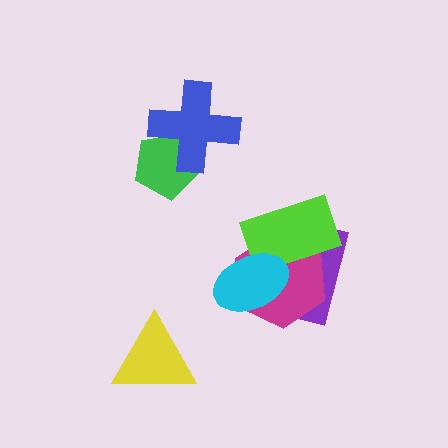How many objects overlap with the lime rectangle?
3 objects overlap with the lime rectangle.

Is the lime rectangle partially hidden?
Yes, it is partially covered by another shape.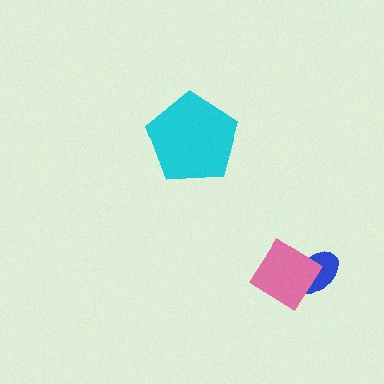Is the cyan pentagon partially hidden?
No, no other shape covers it.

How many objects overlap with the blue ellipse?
1 object overlaps with the blue ellipse.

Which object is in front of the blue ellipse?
The pink diamond is in front of the blue ellipse.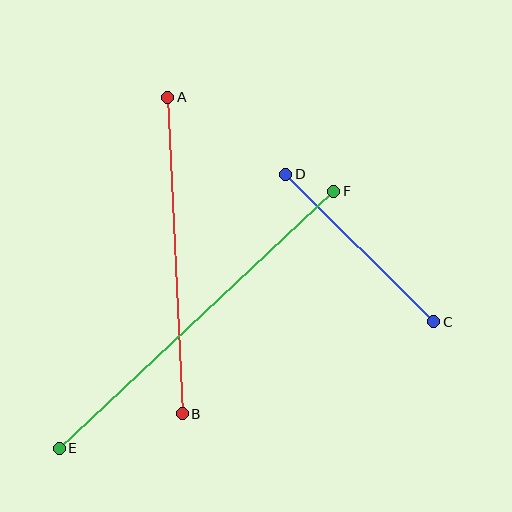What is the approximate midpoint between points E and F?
The midpoint is at approximately (197, 320) pixels.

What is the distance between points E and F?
The distance is approximately 376 pixels.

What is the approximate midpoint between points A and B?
The midpoint is at approximately (175, 256) pixels.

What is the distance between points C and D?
The distance is approximately 209 pixels.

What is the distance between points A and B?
The distance is approximately 317 pixels.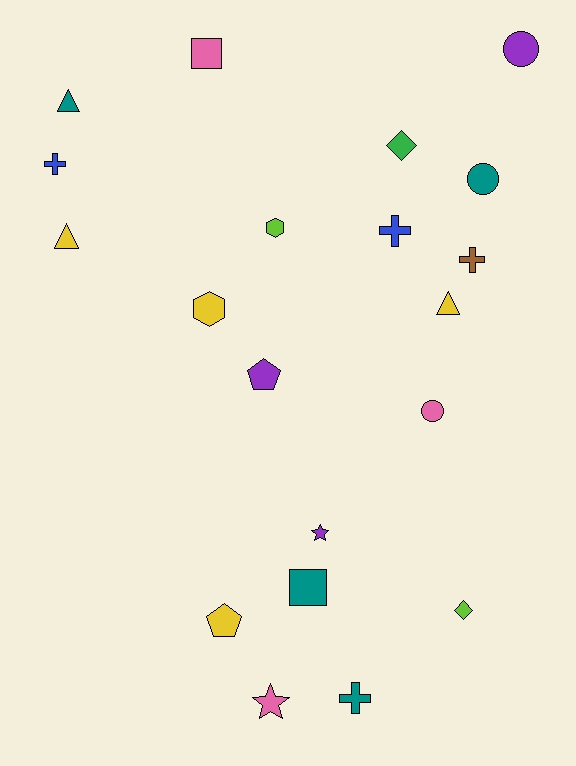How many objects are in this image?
There are 20 objects.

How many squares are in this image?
There are 2 squares.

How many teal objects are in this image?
There are 4 teal objects.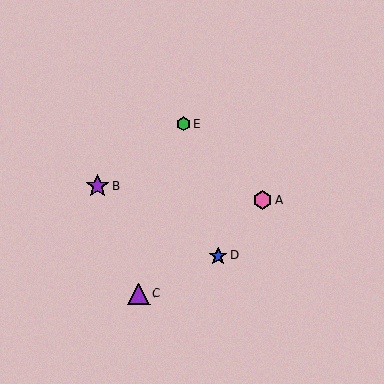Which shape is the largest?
The purple star (labeled B) is the largest.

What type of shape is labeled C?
Shape C is a purple triangle.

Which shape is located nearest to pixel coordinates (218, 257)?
The blue star (labeled D) at (218, 256) is nearest to that location.